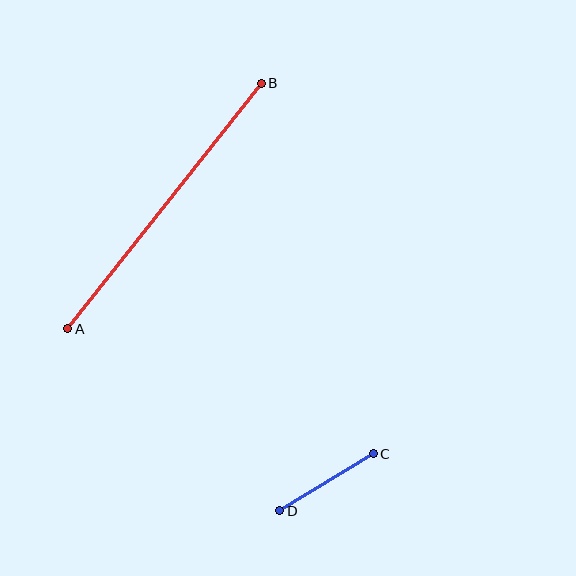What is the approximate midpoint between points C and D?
The midpoint is at approximately (326, 482) pixels.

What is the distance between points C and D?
The distance is approximately 110 pixels.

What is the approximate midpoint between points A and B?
The midpoint is at approximately (165, 206) pixels.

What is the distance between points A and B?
The distance is approximately 313 pixels.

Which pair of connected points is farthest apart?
Points A and B are farthest apart.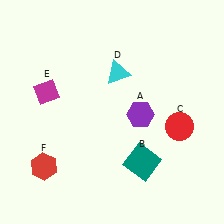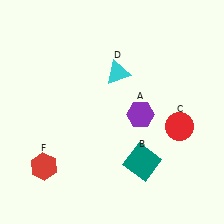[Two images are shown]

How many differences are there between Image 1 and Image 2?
There is 1 difference between the two images.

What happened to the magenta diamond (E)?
The magenta diamond (E) was removed in Image 2. It was in the top-left area of Image 1.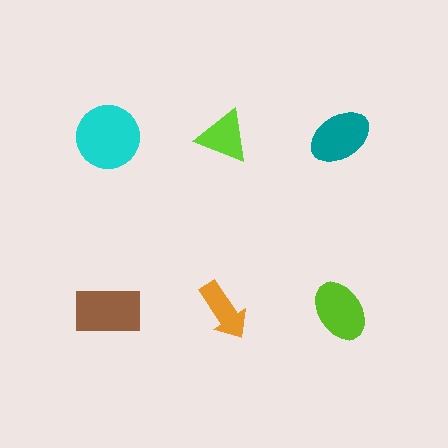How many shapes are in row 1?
3 shapes.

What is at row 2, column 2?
An orange arrow.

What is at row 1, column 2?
A lime triangle.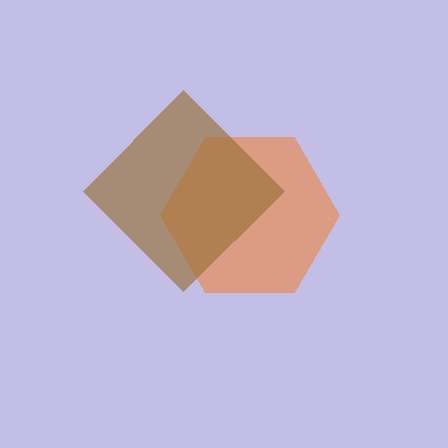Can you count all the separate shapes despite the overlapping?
Yes, there are 2 separate shapes.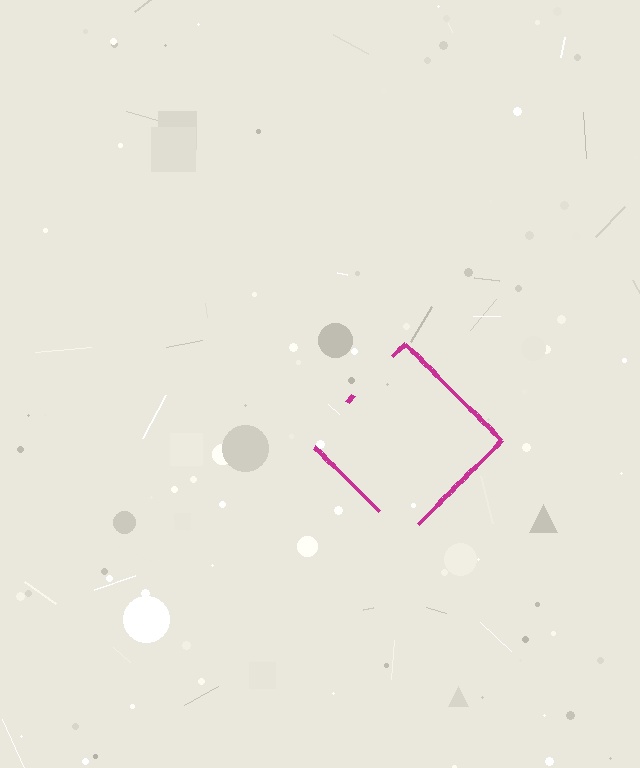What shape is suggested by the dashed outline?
The dashed outline suggests a diamond.